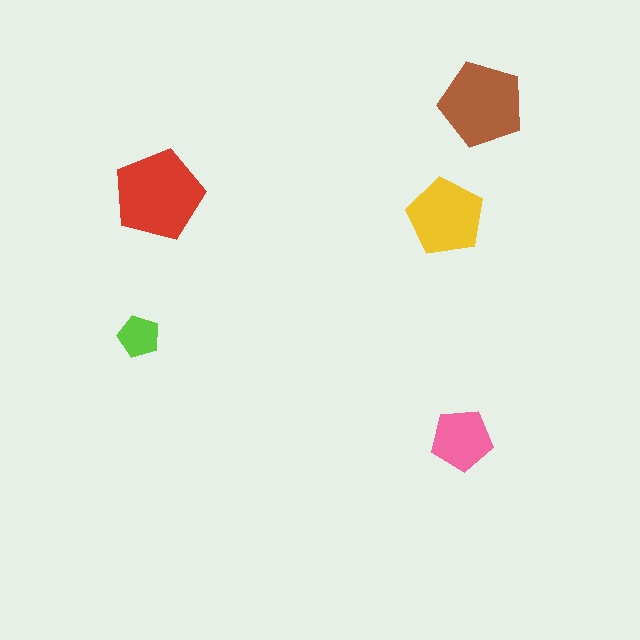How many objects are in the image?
There are 5 objects in the image.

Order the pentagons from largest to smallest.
the red one, the brown one, the yellow one, the pink one, the lime one.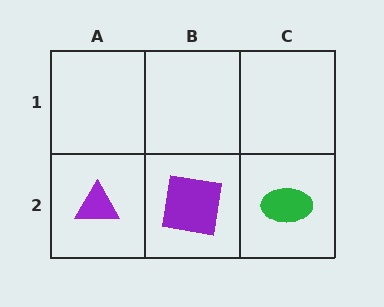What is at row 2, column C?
A green ellipse.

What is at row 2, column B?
A purple square.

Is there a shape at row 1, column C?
No, that cell is empty.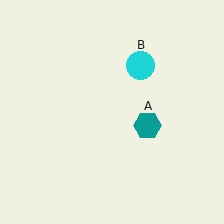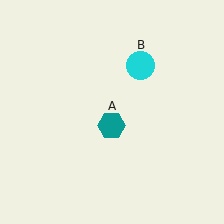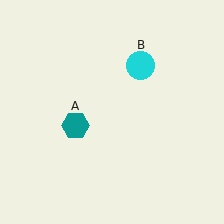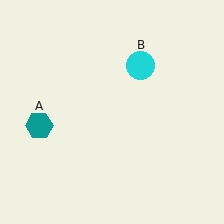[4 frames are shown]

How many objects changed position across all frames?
1 object changed position: teal hexagon (object A).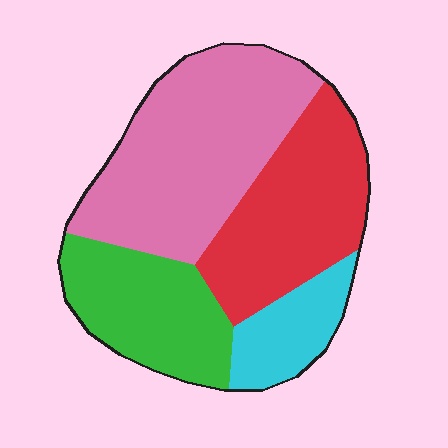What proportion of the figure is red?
Red covers roughly 30% of the figure.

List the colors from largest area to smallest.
From largest to smallest: pink, red, green, cyan.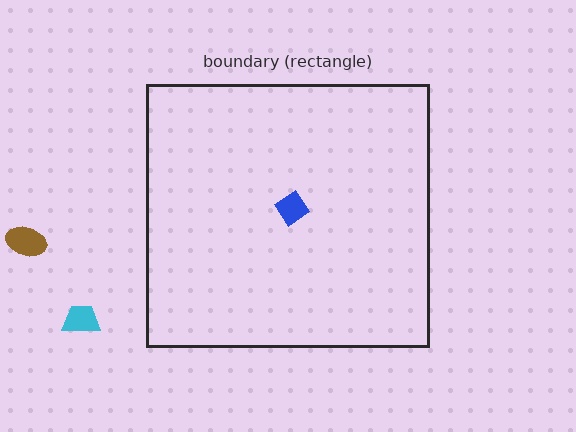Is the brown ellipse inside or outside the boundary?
Outside.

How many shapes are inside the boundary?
1 inside, 2 outside.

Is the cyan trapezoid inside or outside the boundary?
Outside.